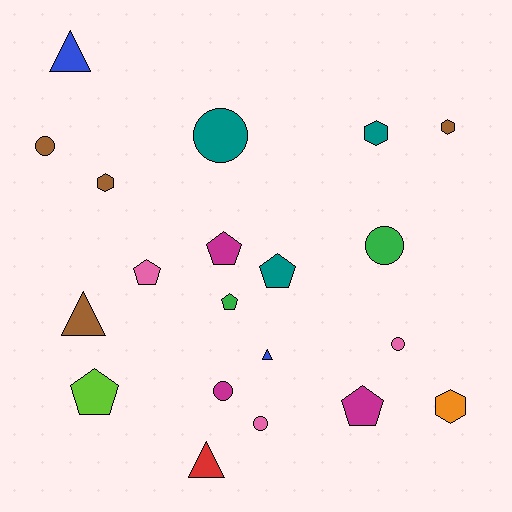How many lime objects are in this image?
There is 1 lime object.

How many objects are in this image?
There are 20 objects.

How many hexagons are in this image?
There are 4 hexagons.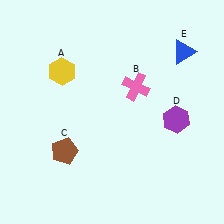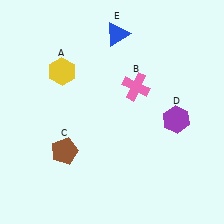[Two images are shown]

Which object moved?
The blue triangle (E) moved left.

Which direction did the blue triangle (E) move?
The blue triangle (E) moved left.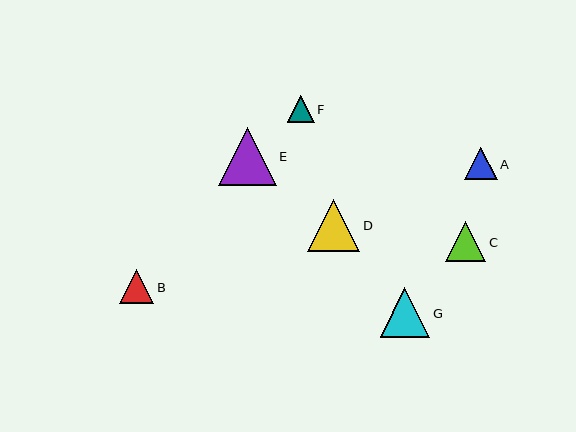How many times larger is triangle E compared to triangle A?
Triangle E is approximately 1.8 times the size of triangle A.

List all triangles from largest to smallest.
From largest to smallest: E, D, G, C, B, A, F.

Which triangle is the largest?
Triangle E is the largest with a size of approximately 58 pixels.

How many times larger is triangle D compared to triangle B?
Triangle D is approximately 1.5 times the size of triangle B.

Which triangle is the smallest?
Triangle F is the smallest with a size of approximately 27 pixels.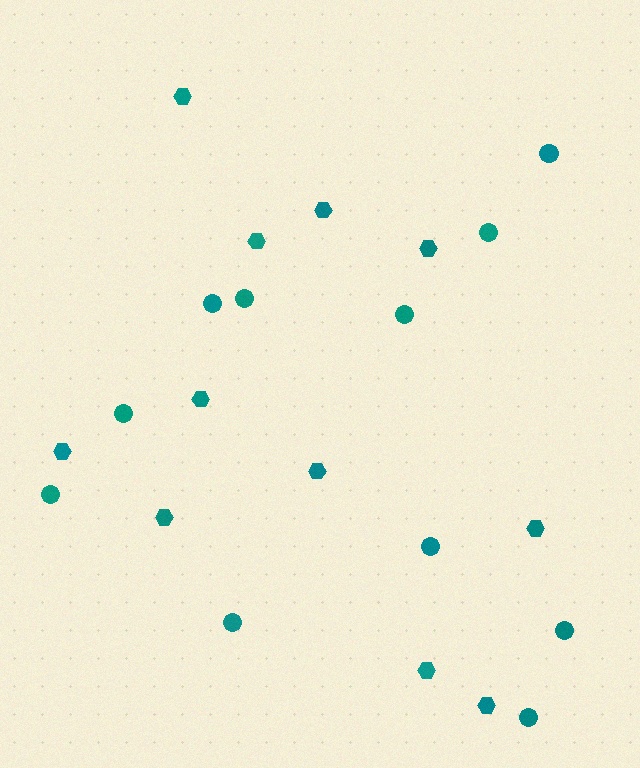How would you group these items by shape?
There are 2 groups: one group of hexagons (11) and one group of circles (11).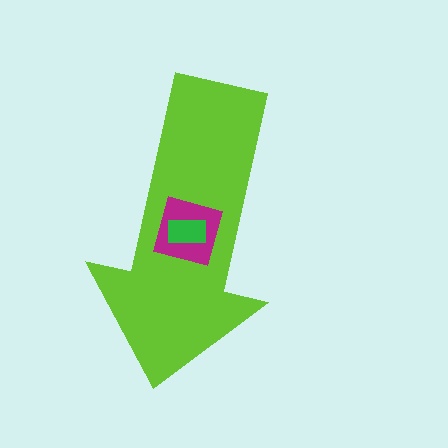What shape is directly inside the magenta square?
The green rectangle.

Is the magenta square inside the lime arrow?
Yes.